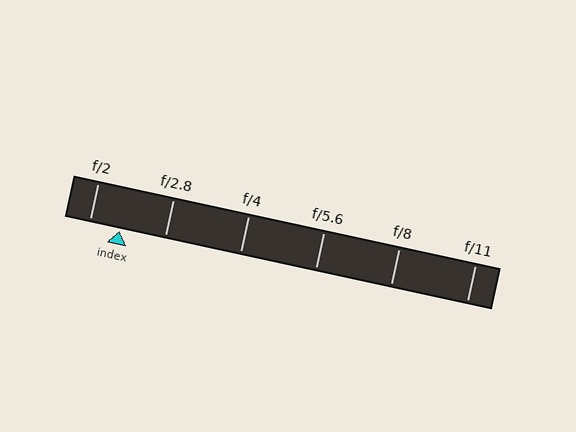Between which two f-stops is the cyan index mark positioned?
The index mark is between f/2 and f/2.8.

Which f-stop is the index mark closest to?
The index mark is closest to f/2.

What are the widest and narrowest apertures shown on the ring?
The widest aperture shown is f/2 and the narrowest is f/11.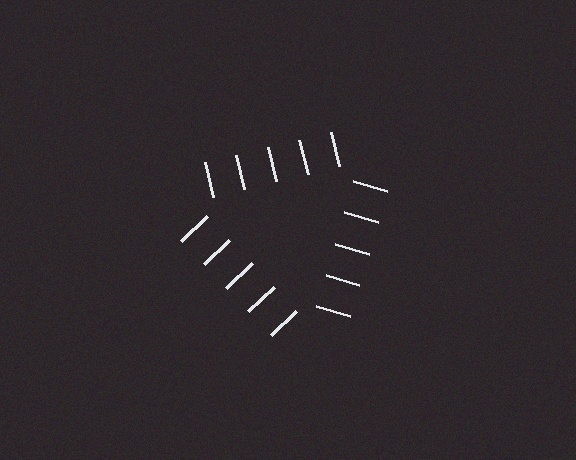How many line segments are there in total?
15 — 5 along each of the 3 edges.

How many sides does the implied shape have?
3 sides — the line-ends trace a triangle.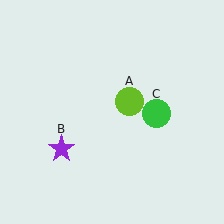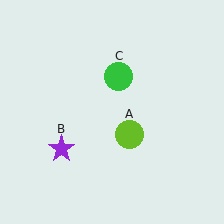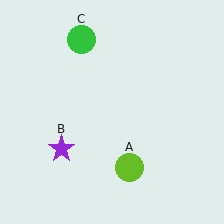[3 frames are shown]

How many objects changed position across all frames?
2 objects changed position: lime circle (object A), green circle (object C).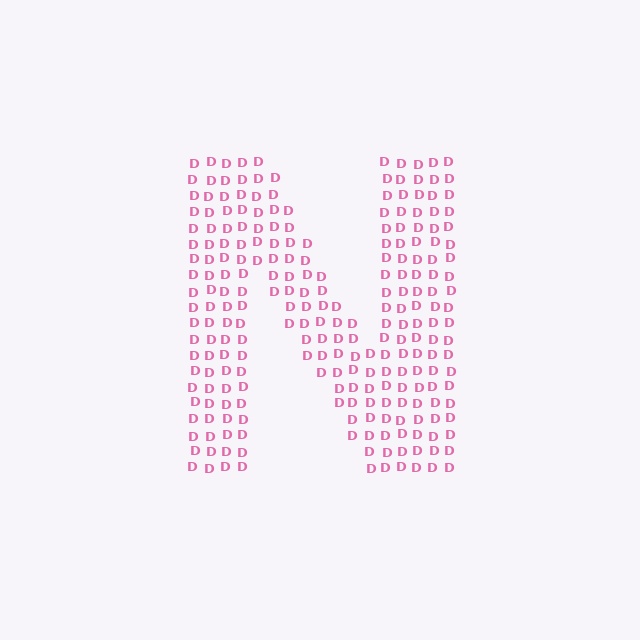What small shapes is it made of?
It is made of small letter D's.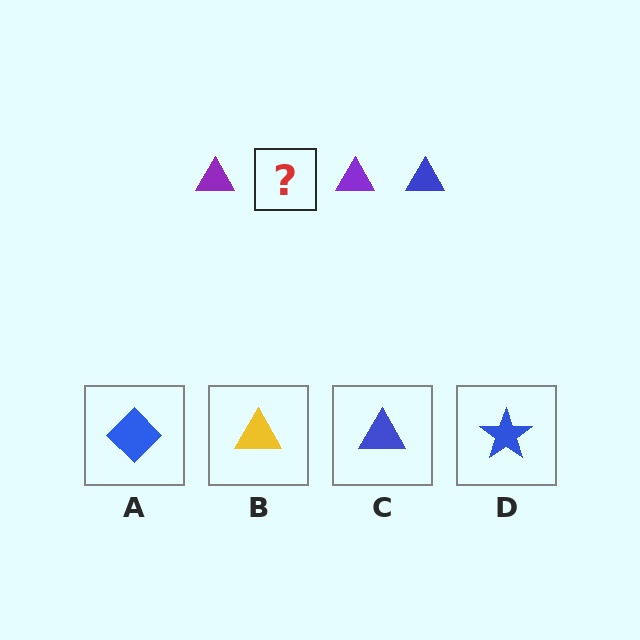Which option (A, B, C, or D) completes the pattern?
C.